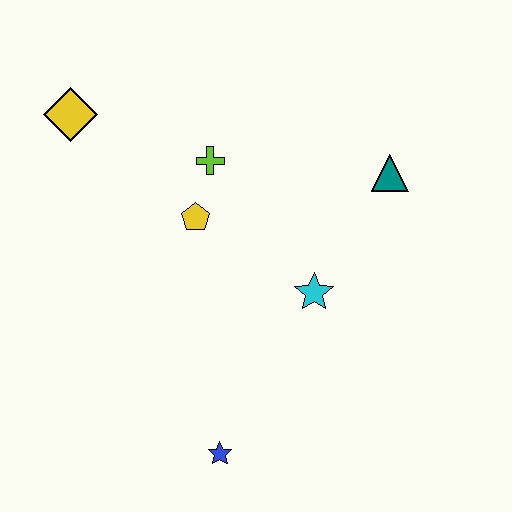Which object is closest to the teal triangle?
The cyan star is closest to the teal triangle.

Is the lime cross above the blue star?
Yes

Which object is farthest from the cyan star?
The yellow diamond is farthest from the cyan star.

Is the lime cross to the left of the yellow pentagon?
No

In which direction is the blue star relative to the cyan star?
The blue star is below the cyan star.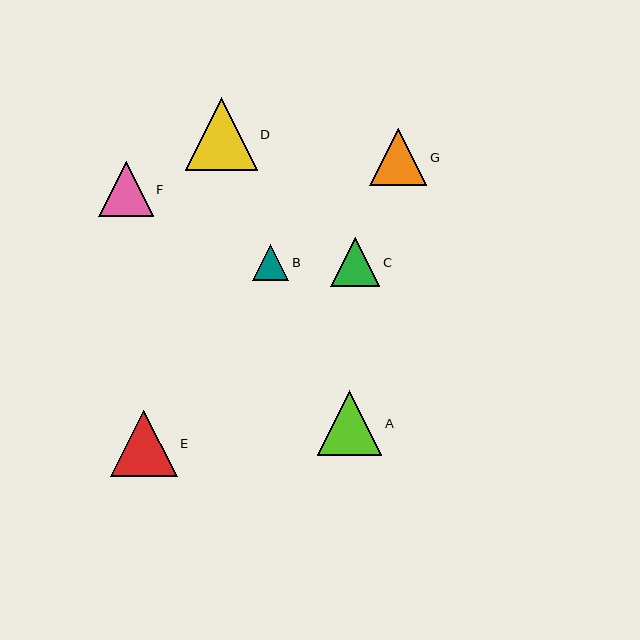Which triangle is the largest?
Triangle D is the largest with a size of approximately 72 pixels.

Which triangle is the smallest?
Triangle B is the smallest with a size of approximately 36 pixels.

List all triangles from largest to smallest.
From largest to smallest: D, E, A, G, F, C, B.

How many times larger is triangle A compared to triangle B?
Triangle A is approximately 1.8 times the size of triangle B.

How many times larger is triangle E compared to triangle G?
Triangle E is approximately 1.2 times the size of triangle G.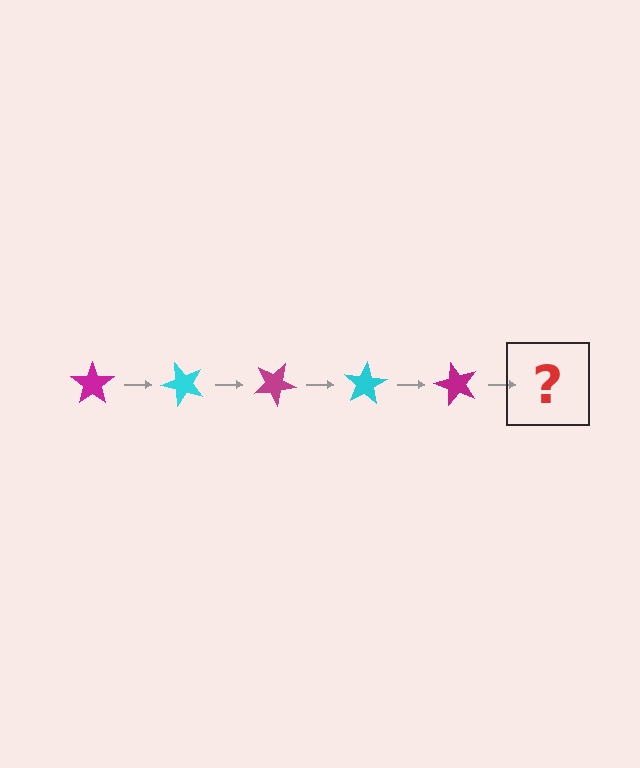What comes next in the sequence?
The next element should be a cyan star, rotated 250 degrees from the start.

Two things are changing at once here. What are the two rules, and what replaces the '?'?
The two rules are that it rotates 50 degrees each step and the color cycles through magenta and cyan. The '?' should be a cyan star, rotated 250 degrees from the start.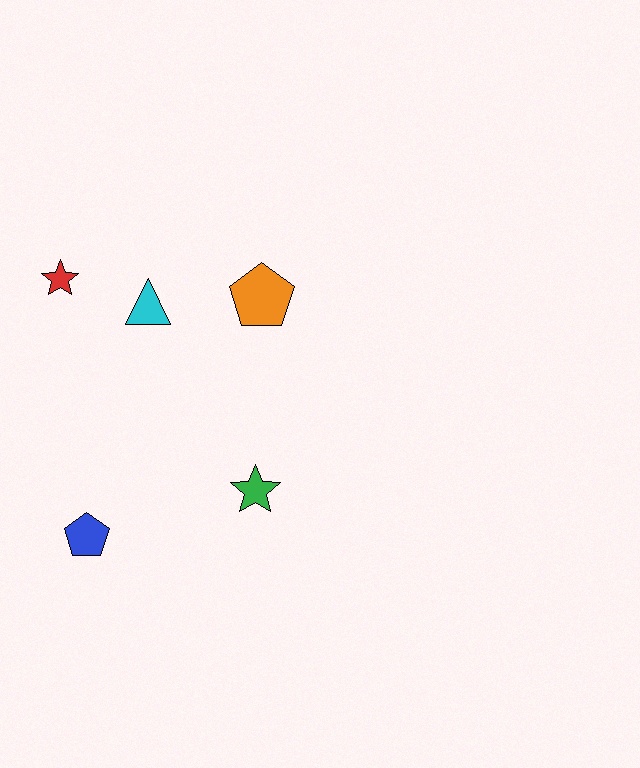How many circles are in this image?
There are no circles.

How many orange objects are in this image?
There is 1 orange object.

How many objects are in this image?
There are 5 objects.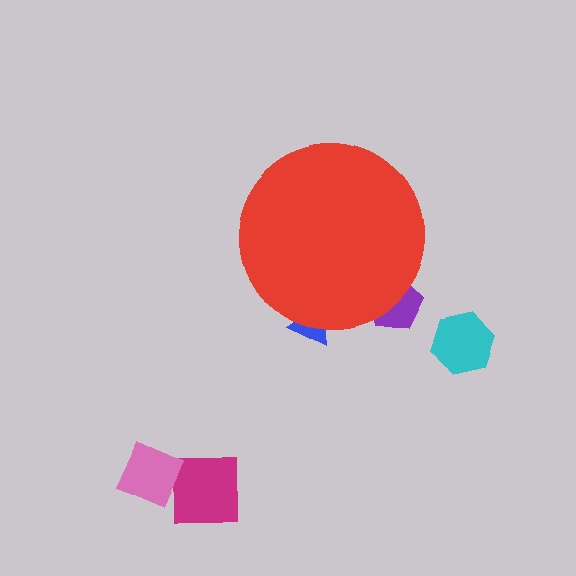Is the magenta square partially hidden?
No, the magenta square is fully visible.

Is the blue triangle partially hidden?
Yes, the blue triangle is partially hidden behind the red circle.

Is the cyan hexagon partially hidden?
No, the cyan hexagon is fully visible.